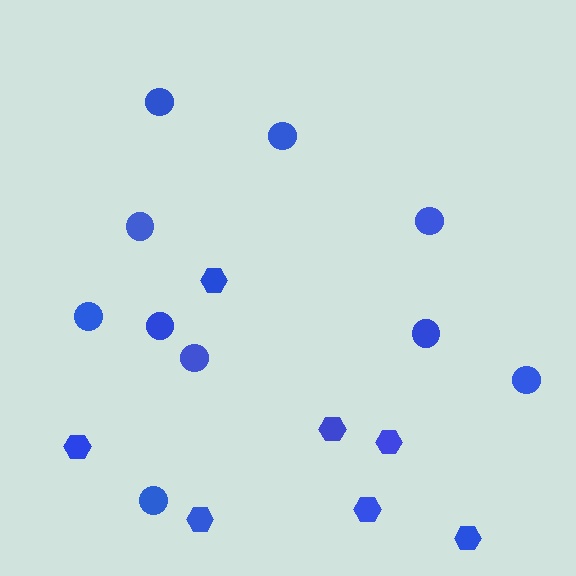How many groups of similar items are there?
There are 2 groups: one group of hexagons (7) and one group of circles (10).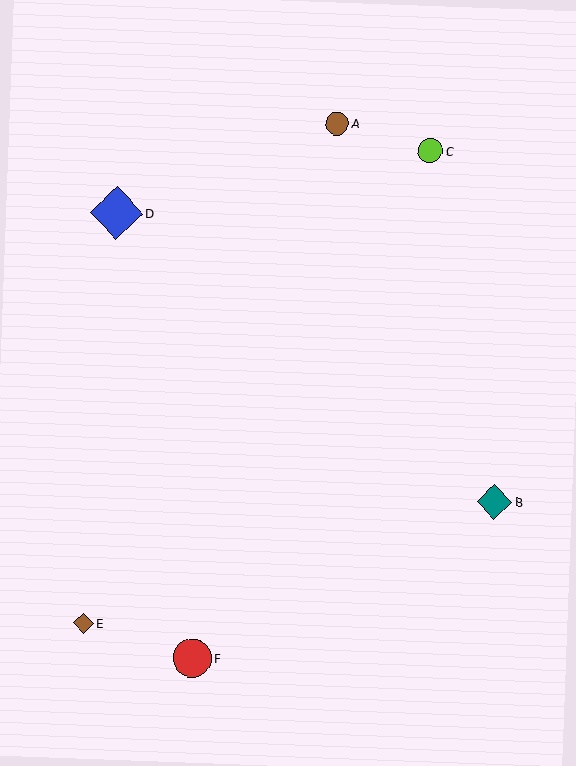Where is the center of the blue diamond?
The center of the blue diamond is at (116, 213).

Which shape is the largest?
The blue diamond (labeled D) is the largest.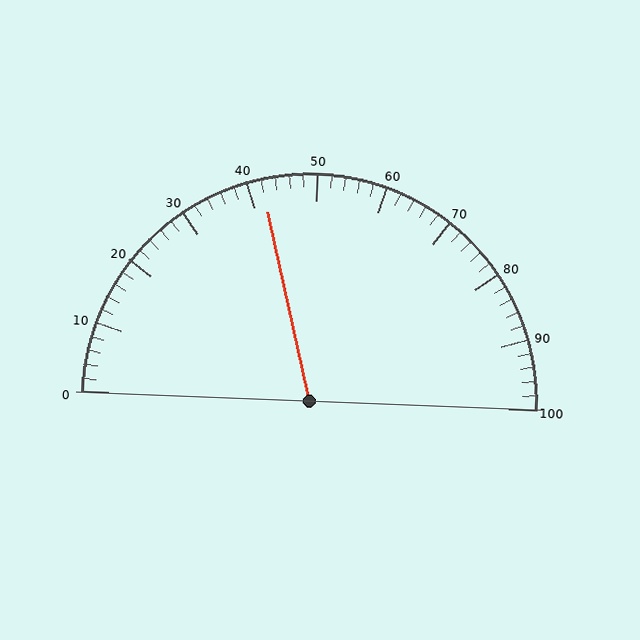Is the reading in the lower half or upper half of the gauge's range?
The reading is in the lower half of the range (0 to 100).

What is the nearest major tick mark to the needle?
The nearest major tick mark is 40.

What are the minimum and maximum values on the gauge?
The gauge ranges from 0 to 100.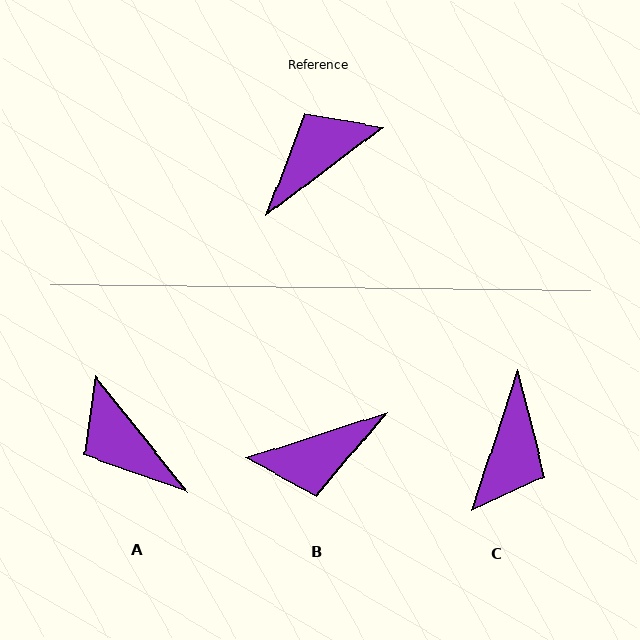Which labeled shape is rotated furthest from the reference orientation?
B, about 161 degrees away.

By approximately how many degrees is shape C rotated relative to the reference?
Approximately 145 degrees clockwise.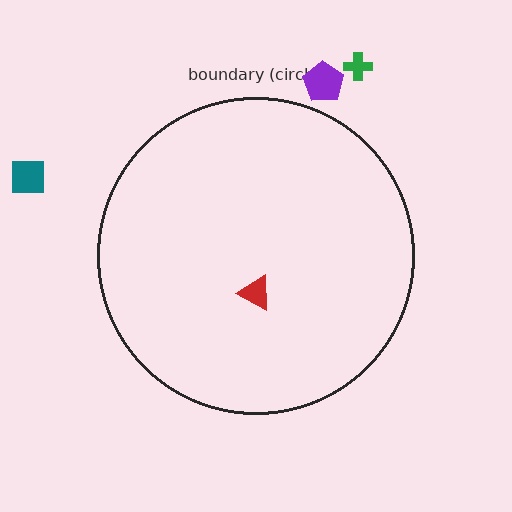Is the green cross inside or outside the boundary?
Outside.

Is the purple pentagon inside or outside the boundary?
Outside.